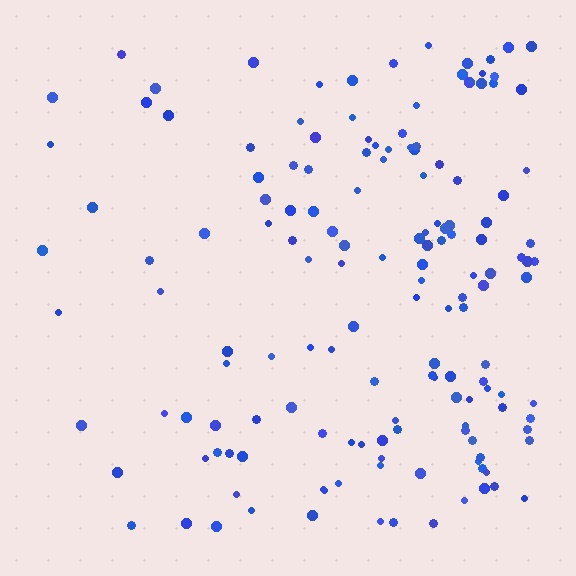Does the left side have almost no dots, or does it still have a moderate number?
Still a moderate number, just noticeably fewer than the right.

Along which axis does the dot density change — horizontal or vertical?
Horizontal.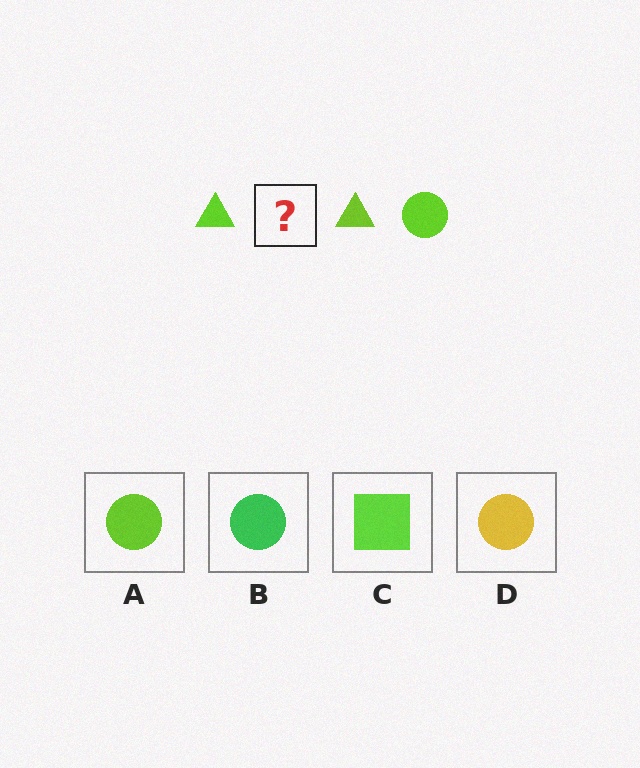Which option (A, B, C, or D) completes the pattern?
A.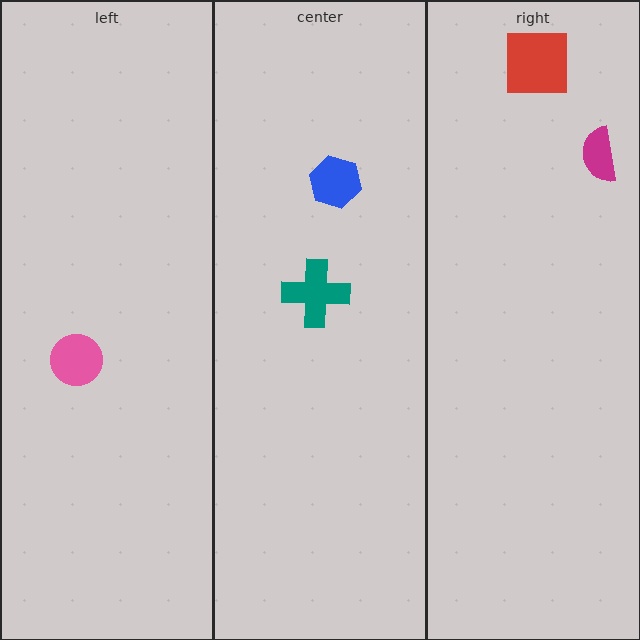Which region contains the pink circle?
The left region.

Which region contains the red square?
The right region.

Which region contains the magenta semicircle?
The right region.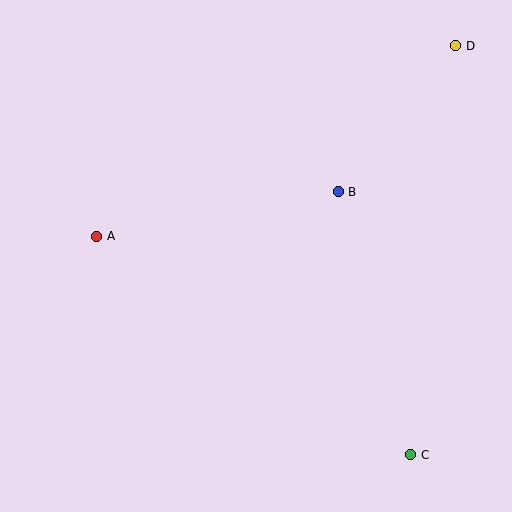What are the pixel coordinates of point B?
Point B is at (338, 192).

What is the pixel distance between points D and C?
The distance between D and C is 411 pixels.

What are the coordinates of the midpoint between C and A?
The midpoint between C and A is at (254, 345).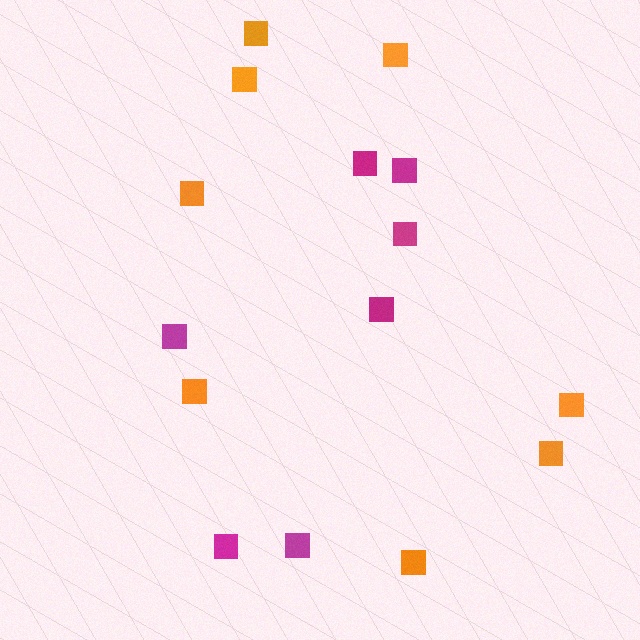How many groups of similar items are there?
There are 2 groups: one group of magenta squares (7) and one group of orange squares (8).